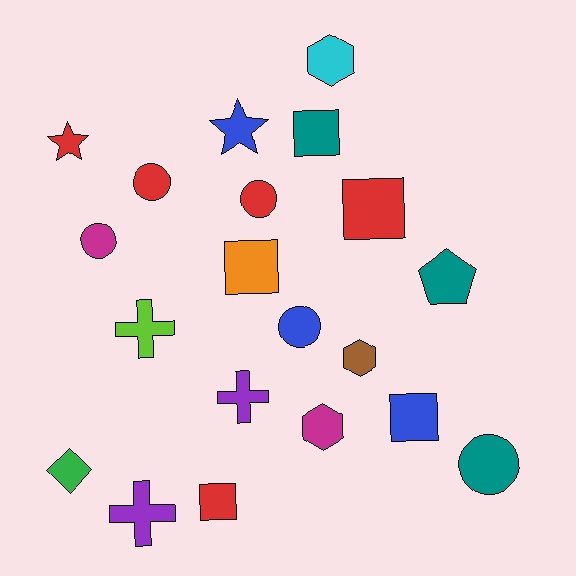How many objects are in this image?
There are 20 objects.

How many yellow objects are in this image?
There are no yellow objects.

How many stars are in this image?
There are 2 stars.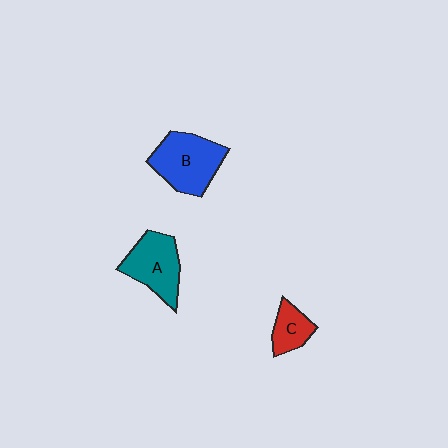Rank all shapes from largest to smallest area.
From largest to smallest: B (blue), A (teal), C (red).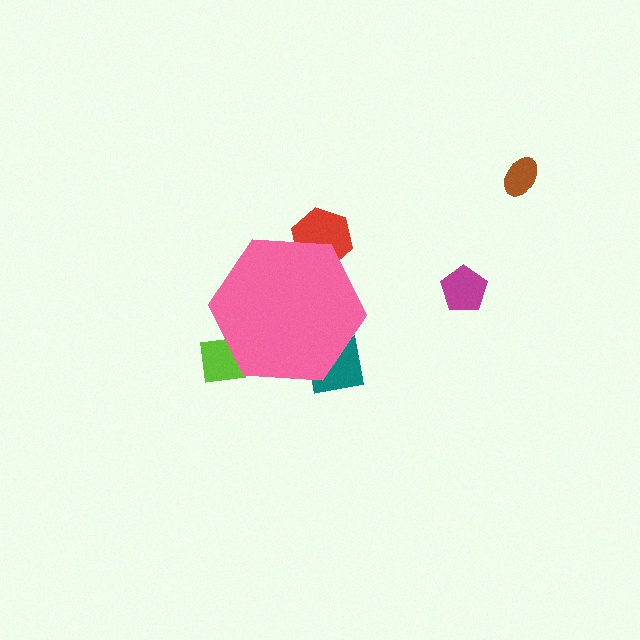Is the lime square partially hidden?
Yes, the lime square is partially hidden behind the pink hexagon.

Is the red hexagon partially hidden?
Yes, the red hexagon is partially hidden behind the pink hexagon.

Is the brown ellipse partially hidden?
No, the brown ellipse is fully visible.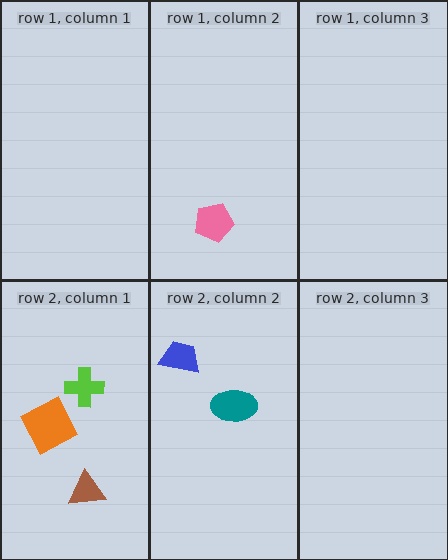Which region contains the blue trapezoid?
The row 2, column 2 region.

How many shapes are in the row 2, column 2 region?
2.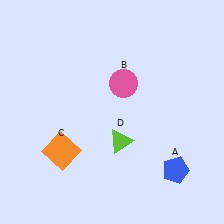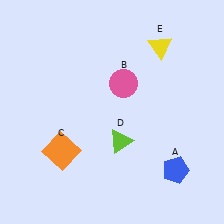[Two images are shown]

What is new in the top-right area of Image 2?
A yellow triangle (E) was added in the top-right area of Image 2.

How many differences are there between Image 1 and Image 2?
There is 1 difference between the two images.